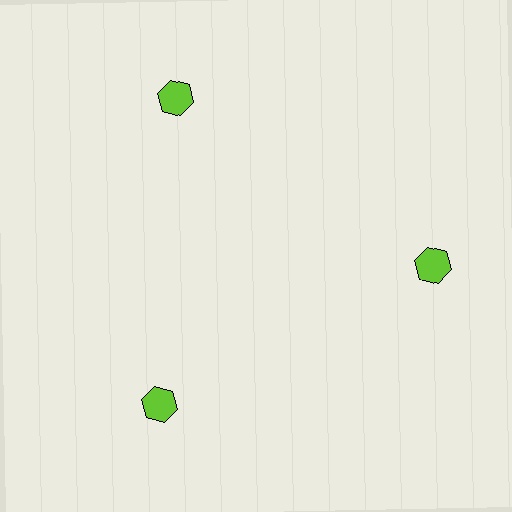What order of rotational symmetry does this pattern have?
This pattern has 3-fold rotational symmetry.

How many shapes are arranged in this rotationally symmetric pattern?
There are 3 shapes, arranged in 3 groups of 1.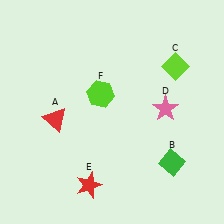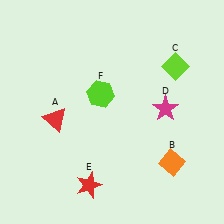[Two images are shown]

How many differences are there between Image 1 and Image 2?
There are 2 differences between the two images.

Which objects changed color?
B changed from green to orange. D changed from pink to magenta.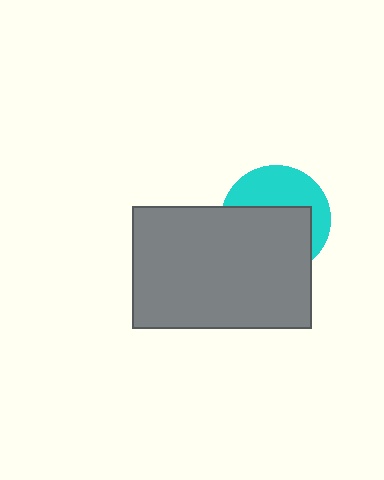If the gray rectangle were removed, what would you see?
You would see the complete cyan circle.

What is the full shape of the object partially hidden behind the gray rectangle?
The partially hidden object is a cyan circle.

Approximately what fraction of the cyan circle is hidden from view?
Roughly 57% of the cyan circle is hidden behind the gray rectangle.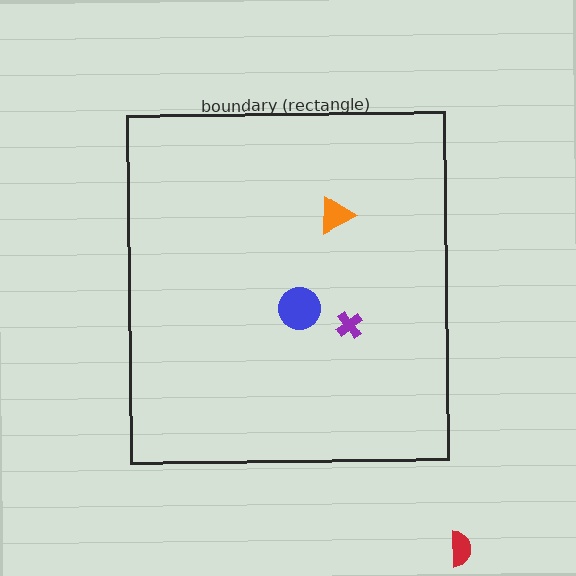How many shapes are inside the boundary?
3 inside, 1 outside.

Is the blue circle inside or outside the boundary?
Inside.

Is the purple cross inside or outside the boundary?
Inside.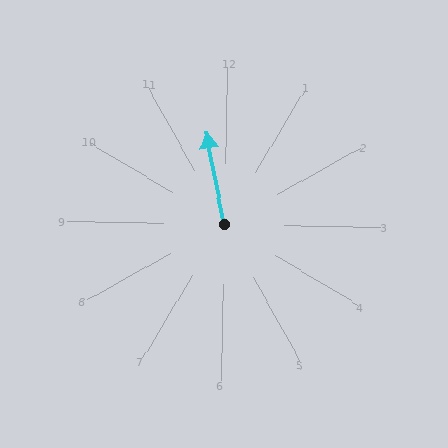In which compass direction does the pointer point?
North.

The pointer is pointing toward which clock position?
Roughly 12 o'clock.